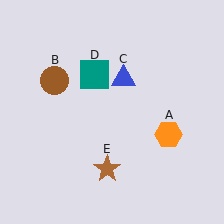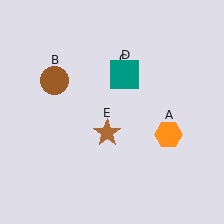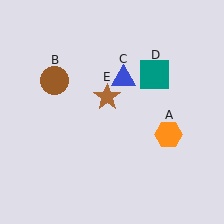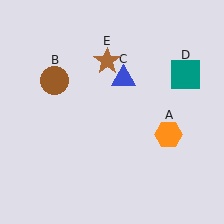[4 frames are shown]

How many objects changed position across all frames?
2 objects changed position: teal square (object D), brown star (object E).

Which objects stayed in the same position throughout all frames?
Orange hexagon (object A) and brown circle (object B) and blue triangle (object C) remained stationary.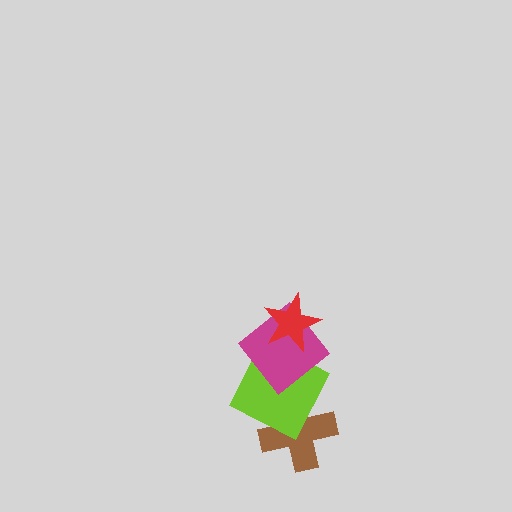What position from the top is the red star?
The red star is 1st from the top.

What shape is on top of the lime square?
The magenta diamond is on top of the lime square.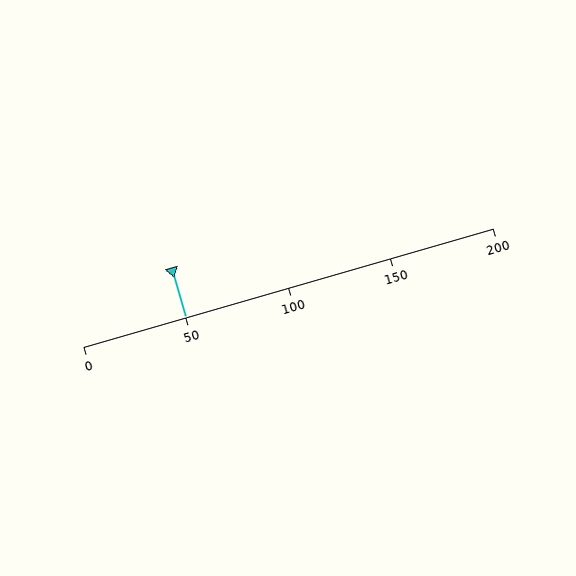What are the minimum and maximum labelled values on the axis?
The axis runs from 0 to 200.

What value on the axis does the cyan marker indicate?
The marker indicates approximately 50.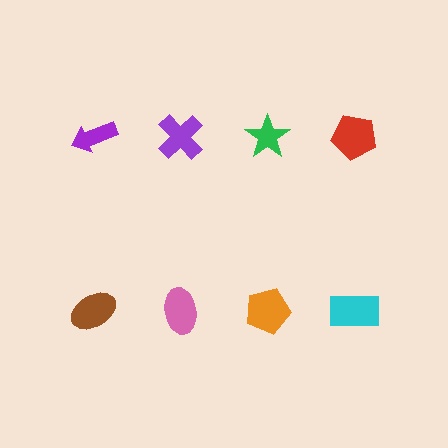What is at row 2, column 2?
A pink ellipse.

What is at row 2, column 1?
A brown ellipse.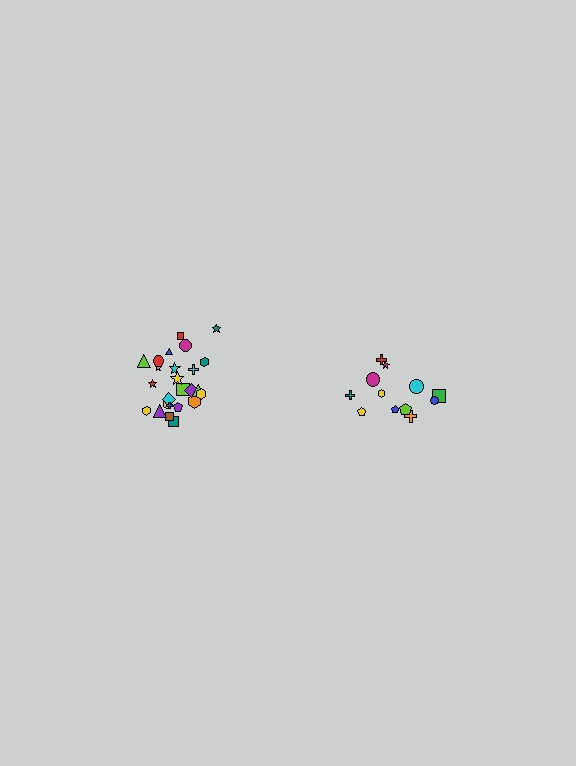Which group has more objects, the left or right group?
The left group.